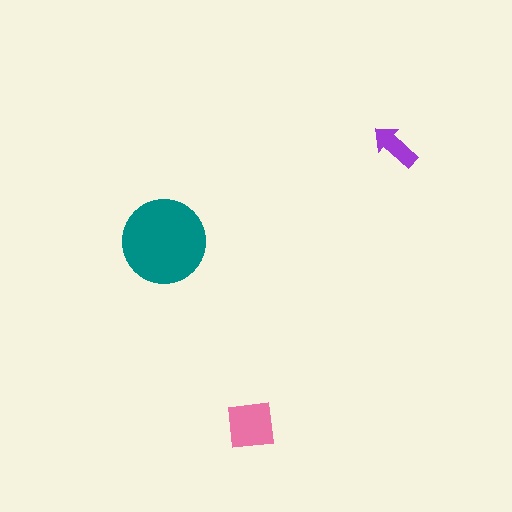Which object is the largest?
The teal circle.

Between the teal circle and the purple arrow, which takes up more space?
The teal circle.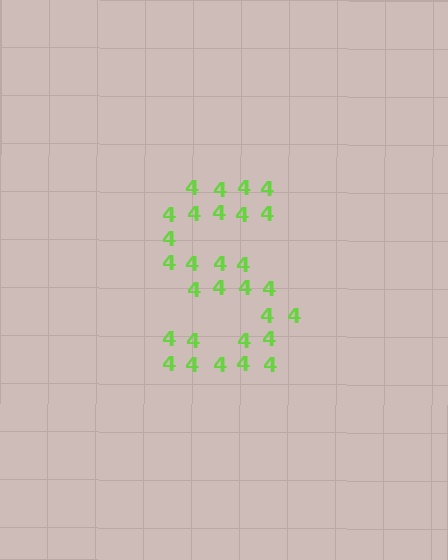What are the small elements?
The small elements are digit 4's.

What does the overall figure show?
The overall figure shows the letter S.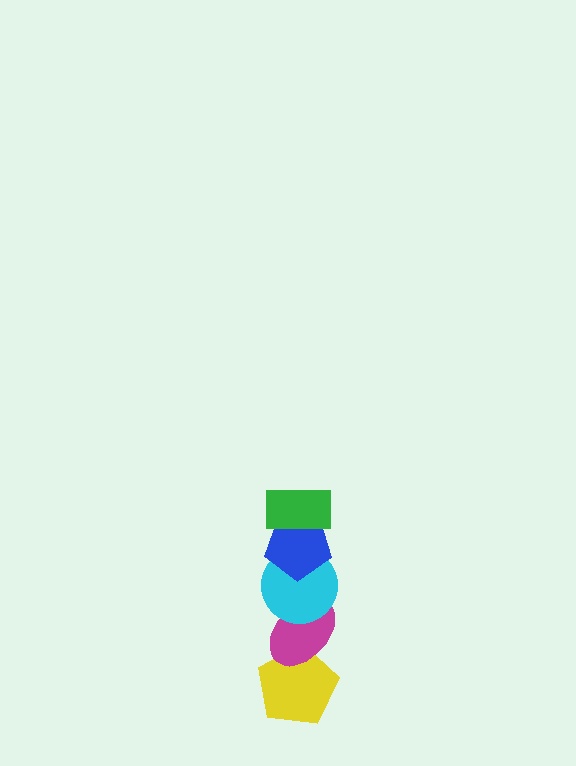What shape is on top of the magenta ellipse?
The cyan circle is on top of the magenta ellipse.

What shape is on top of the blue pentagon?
The green rectangle is on top of the blue pentagon.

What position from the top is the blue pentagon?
The blue pentagon is 2nd from the top.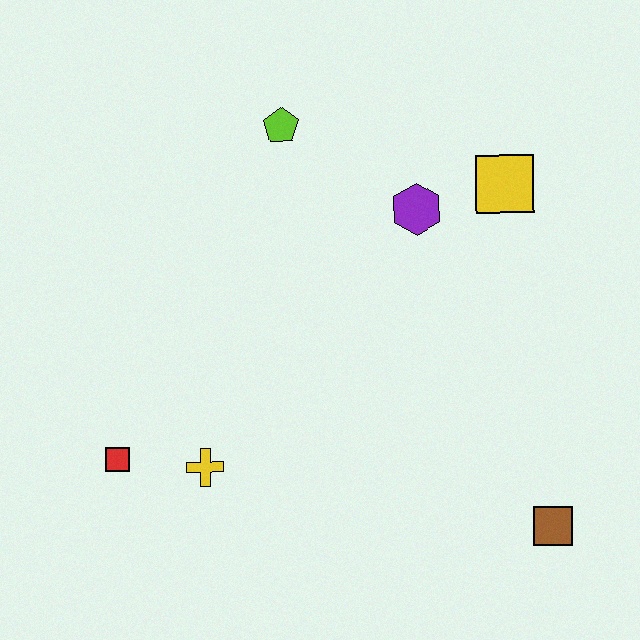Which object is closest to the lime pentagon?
The purple hexagon is closest to the lime pentagon.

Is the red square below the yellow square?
Yes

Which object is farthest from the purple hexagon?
The red square is farthest from the purple hexagon.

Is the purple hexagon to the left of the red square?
No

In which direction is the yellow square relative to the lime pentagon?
The yellow square is to the right of the lime pentagon.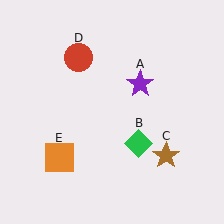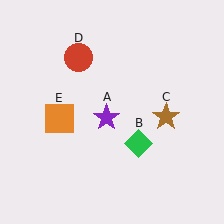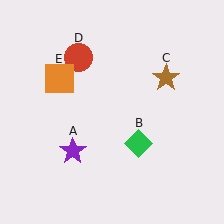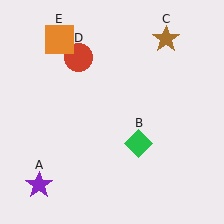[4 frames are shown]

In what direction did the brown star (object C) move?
The brown star (object C) moved up.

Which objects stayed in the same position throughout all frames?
Green diamond (object B) and red circle (object D) remained stationary.